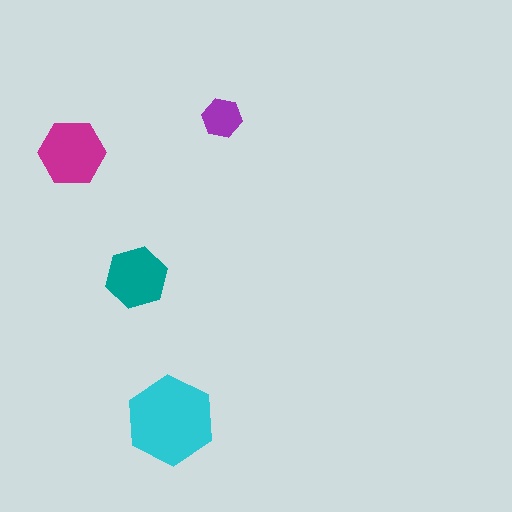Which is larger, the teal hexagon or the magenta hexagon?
The magenta one.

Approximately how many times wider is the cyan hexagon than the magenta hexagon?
About 1.5 times wider.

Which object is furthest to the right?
The purple hexagon is rightmost.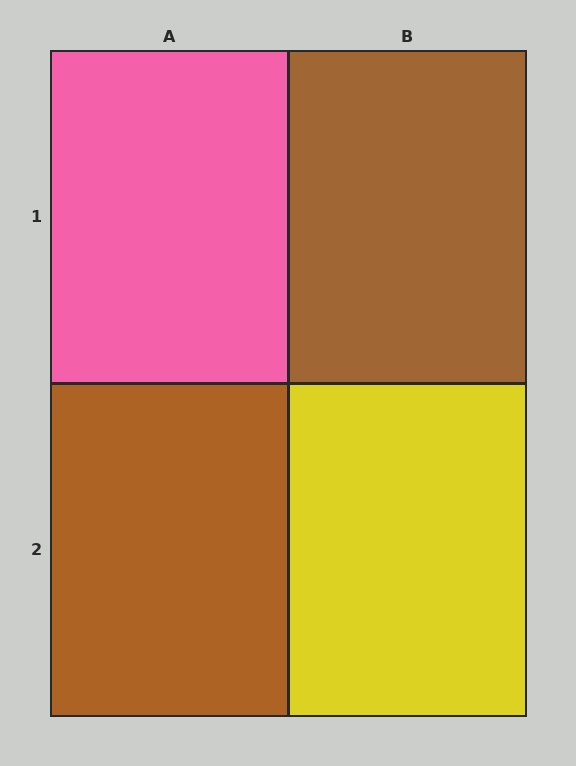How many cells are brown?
2 cells are brown.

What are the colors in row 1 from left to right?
Pink, brown.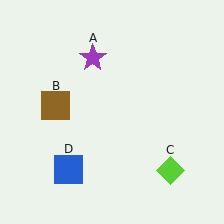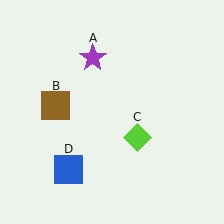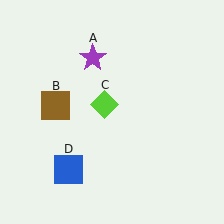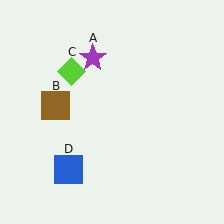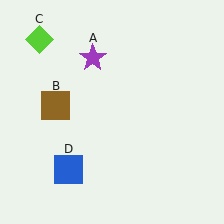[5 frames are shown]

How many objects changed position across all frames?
1 object changed position: lime diamond (object C).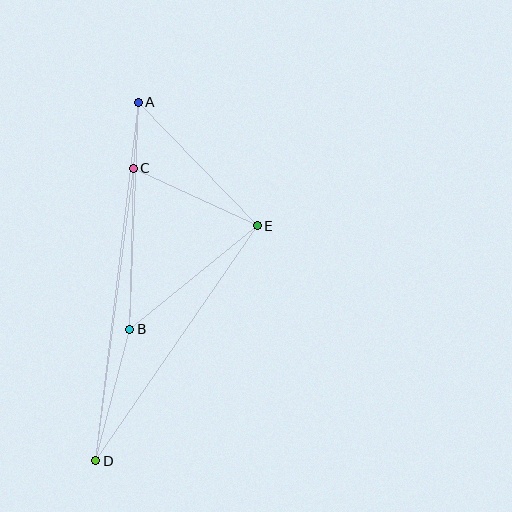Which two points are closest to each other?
Points A and C are closest to each other.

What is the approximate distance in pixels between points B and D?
The distance between B and D is approximately 135 pixels.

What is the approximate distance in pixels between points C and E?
The distance between C and E is approximately 137 pixels.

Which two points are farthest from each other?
Points A and D are farthest from each other.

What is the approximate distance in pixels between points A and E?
The distance between A and E is approximately 172 pixels.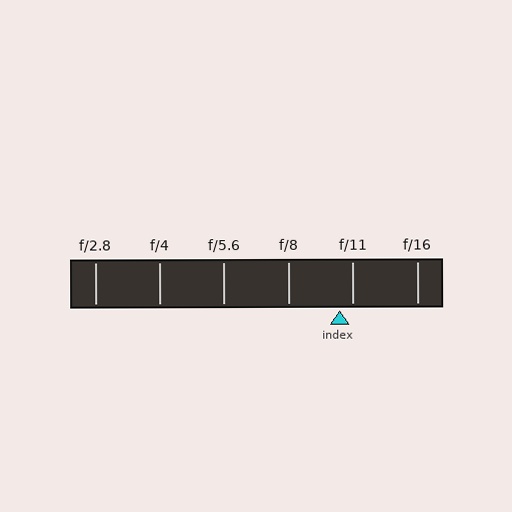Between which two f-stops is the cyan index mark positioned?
The index mark is between f/8 and f/11.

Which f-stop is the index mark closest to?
The index mark is closest to f/11.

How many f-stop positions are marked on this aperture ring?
There are 6 f-stop positions marked.